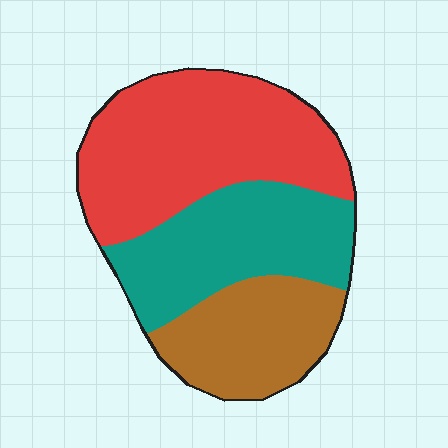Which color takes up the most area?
Red, at roughly 45%.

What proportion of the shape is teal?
Teal takes up between a quarter and a half of the shape.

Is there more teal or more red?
Red.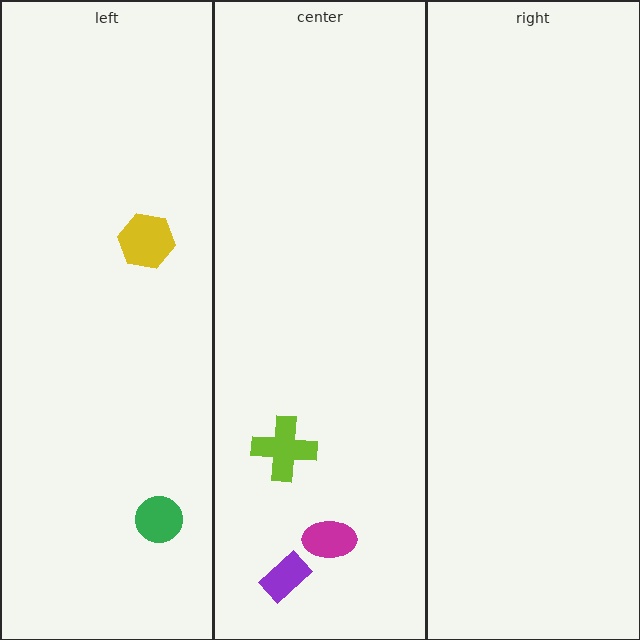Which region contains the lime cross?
The center region.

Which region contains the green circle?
The left region.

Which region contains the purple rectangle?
The center region.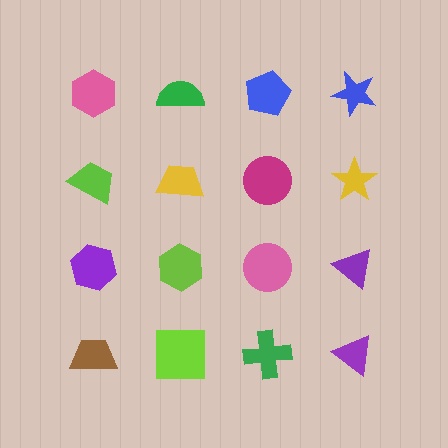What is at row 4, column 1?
A brown trapezoid.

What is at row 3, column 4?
A purple triangle.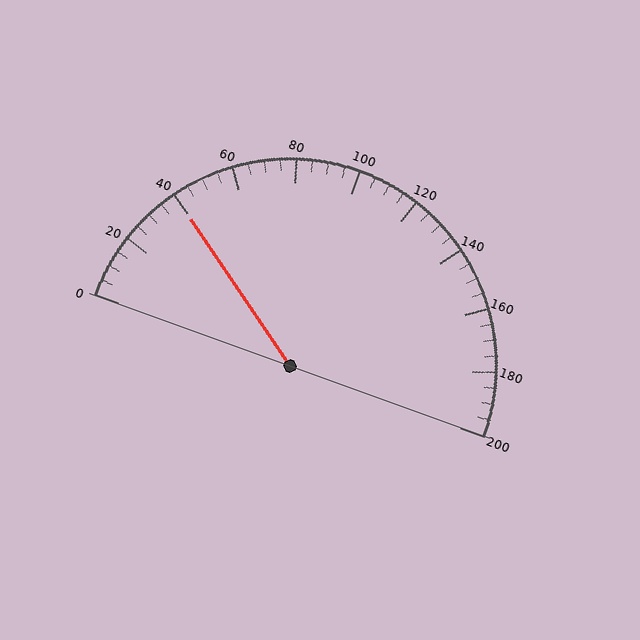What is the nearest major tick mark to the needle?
The nearest major tick mark is 40.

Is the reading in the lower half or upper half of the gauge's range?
The reading is in the lower half of the range (0 to 200).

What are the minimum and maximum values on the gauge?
The gauge ranges from 0 to 200.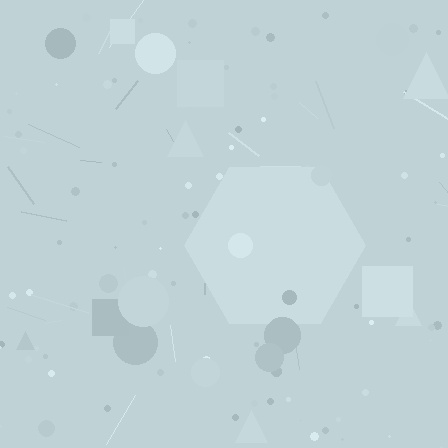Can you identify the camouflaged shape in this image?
The camouflaged shape is a hexagon.